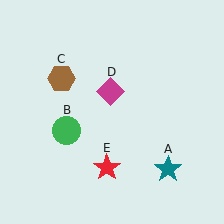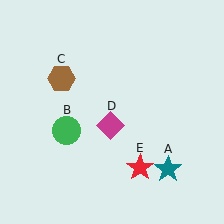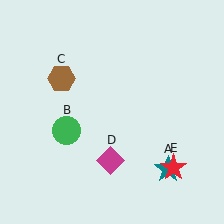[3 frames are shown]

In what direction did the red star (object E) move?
The red star (object E) moved right.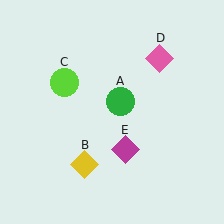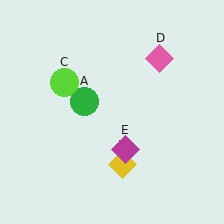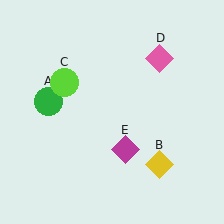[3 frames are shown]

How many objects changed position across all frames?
2 objects changed position: green circle (object A), yellow diamond (object B).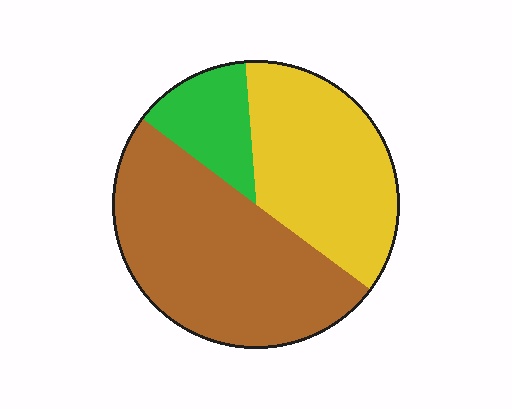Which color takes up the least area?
Green, at roughly 15%.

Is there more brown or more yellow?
Brown.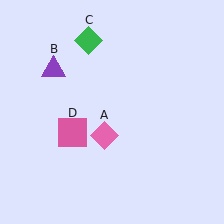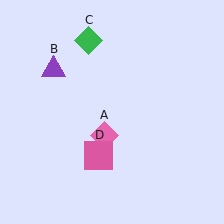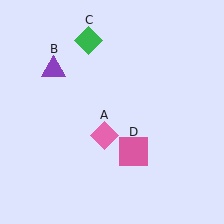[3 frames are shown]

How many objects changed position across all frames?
1 object changed position: pink square (object D).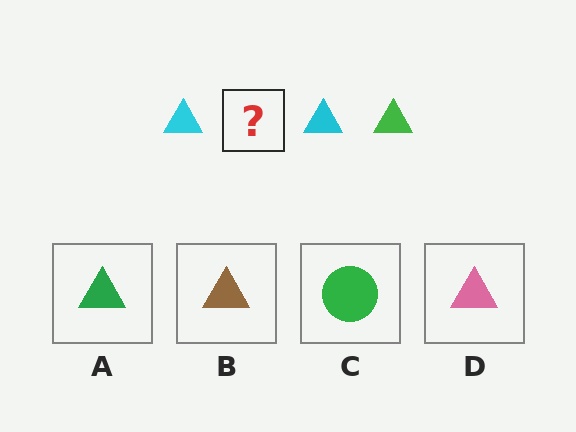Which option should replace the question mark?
Option A.